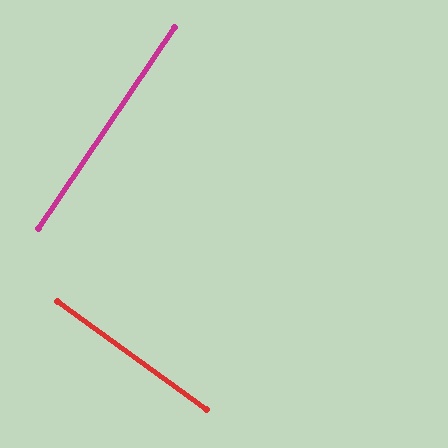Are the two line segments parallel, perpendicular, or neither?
Perpendicular — they meet at approximately 88°.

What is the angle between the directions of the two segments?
Approximately 88 degrees.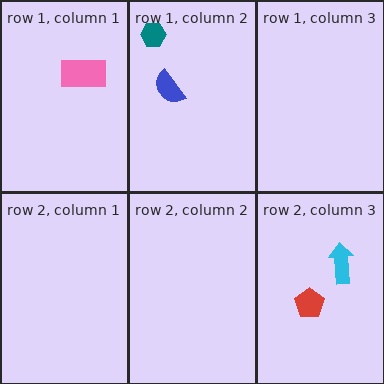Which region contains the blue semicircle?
The row 1, column 2 region.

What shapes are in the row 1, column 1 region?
The pink rectangle.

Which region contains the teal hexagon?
The row 1, column 2 region.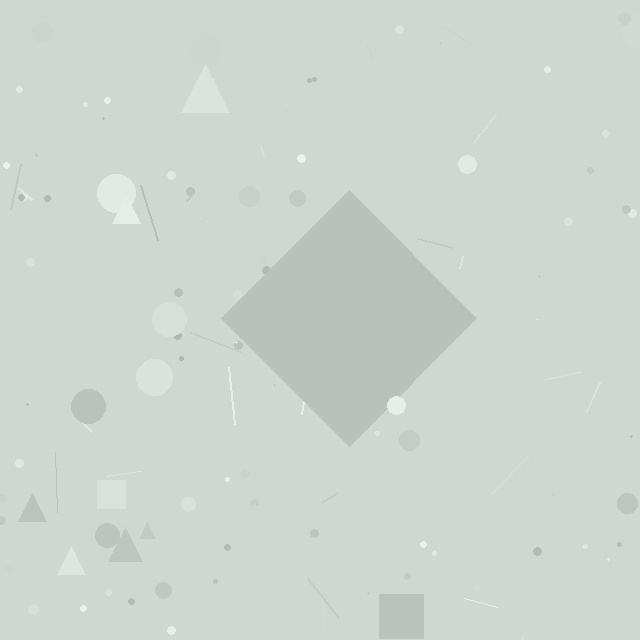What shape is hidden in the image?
A diamond is hidden in the image.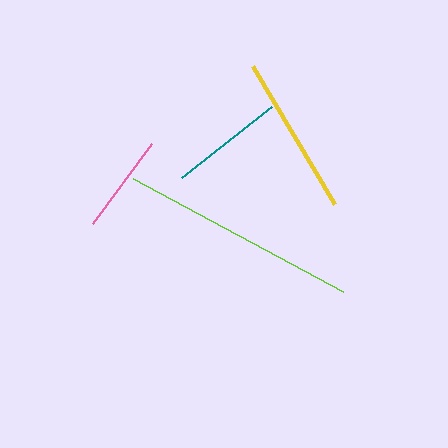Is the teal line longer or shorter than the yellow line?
The yellow line is longer than the teal line.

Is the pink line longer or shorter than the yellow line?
The yellow line is longer than the pink line.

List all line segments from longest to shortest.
From longest to shortest: lime, yellow, teal, pink.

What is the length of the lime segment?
The lime segment is approximately 239 pixels long.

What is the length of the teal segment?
The teal segment is approximately 115 pixels long.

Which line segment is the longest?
The lime line is the longest at approximately 239 pixels.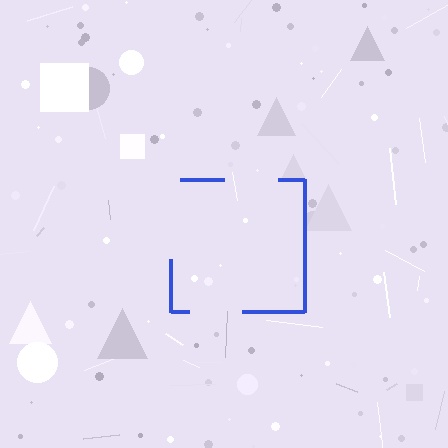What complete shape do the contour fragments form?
The contour fragments form a square.